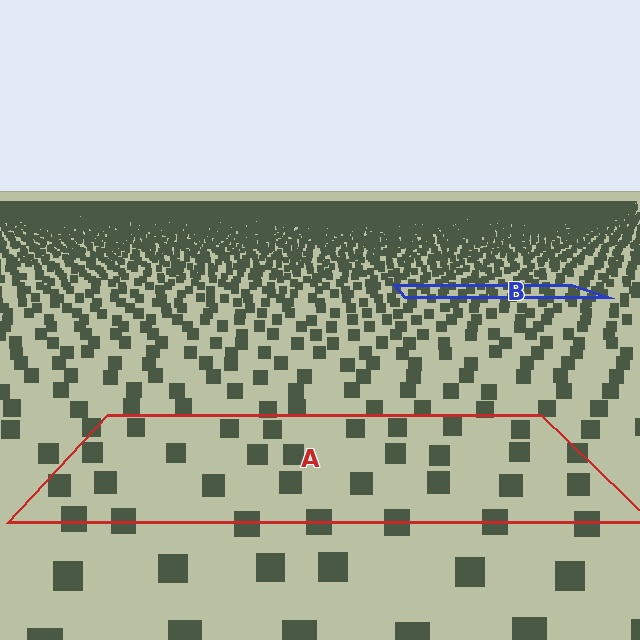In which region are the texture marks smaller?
The texture marks are smaller in region B, because it is farther away.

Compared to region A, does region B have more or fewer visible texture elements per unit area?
Region B has more texture elements per unit area — they are packed more densely because it is farther away.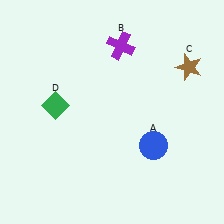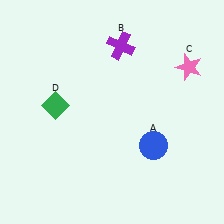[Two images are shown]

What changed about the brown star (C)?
In Image 1, C is brown. In Image 2, it changed to pink.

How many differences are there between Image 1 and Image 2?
There is 1 difference between the two images.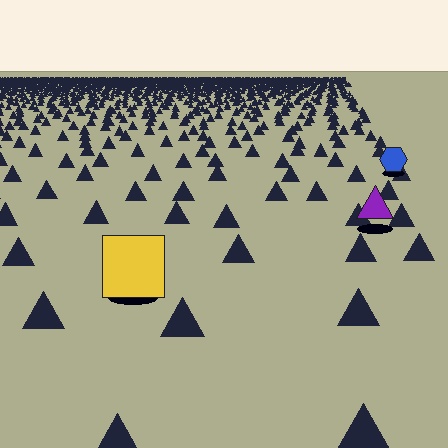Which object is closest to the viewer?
The yellow square is closest. The texture marks near it are larger and more spread out.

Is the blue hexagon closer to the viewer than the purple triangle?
No. The purple triangle is closer — you can tell from the texture gradient: the ground texture is coarser near it.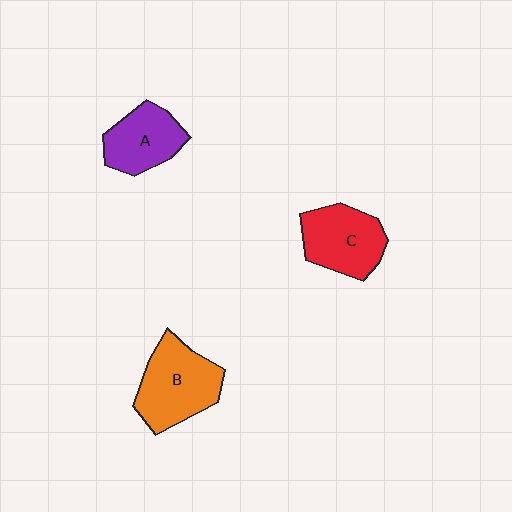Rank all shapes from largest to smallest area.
From largest to smallest: B (orange), C (red), A (purple).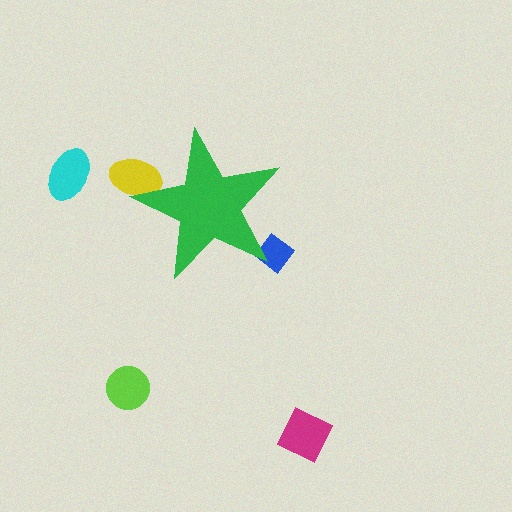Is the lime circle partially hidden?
No, the lime circle is fully visible.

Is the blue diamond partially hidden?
Yes, the blue diamond is partially hidden behind the green star.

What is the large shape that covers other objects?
A green star.